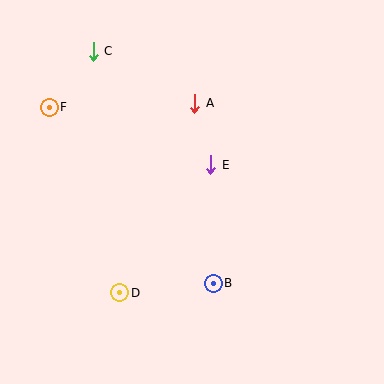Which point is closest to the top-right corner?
Point A is closest to the top-right corner.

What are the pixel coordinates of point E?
Point E is at (211, 165).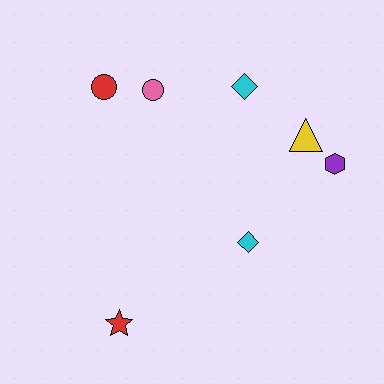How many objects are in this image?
There are 7 objects.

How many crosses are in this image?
There are no crosses.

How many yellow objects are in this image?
There is 1 yellow object.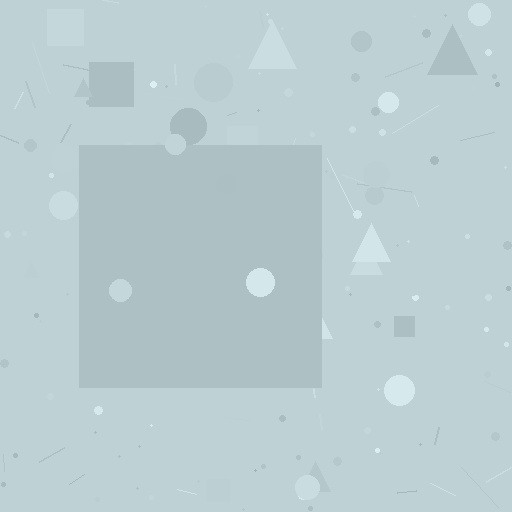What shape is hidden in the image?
A square is hidden in the image.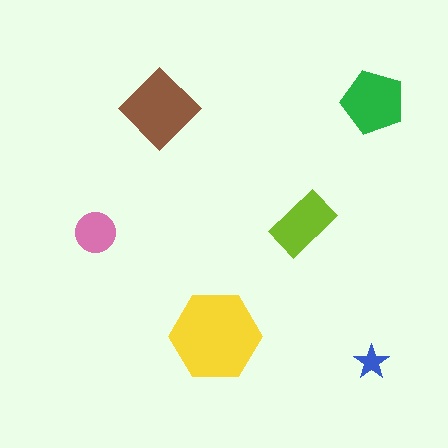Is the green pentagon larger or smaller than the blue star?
Larger.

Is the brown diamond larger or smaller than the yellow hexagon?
Smaller.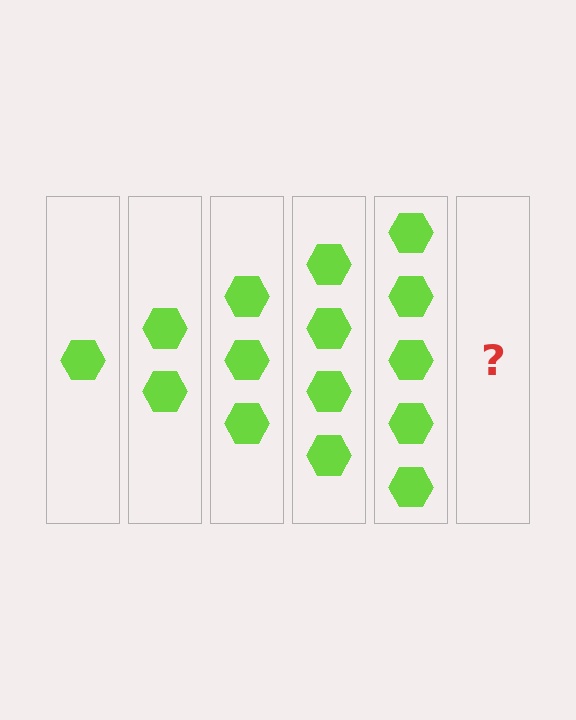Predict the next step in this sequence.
The next step is 6 hexagons.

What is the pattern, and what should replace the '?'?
The pattern is that each step adds one more hexagon. The '?' should be 6 hexagons.